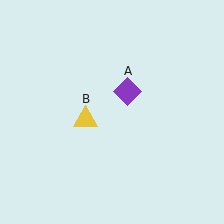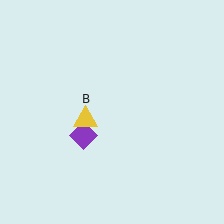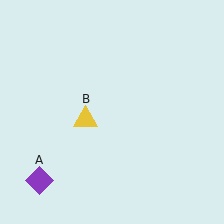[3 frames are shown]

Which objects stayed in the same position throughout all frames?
Yellow triangle (object B) remained stationary.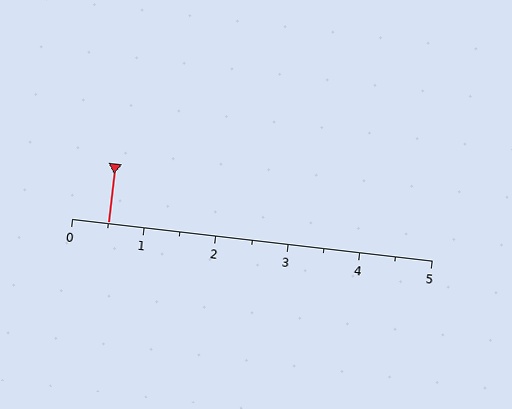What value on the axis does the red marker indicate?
The marker indicates approximately 0.5.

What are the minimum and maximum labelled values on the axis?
The axis runs from 0 to 5.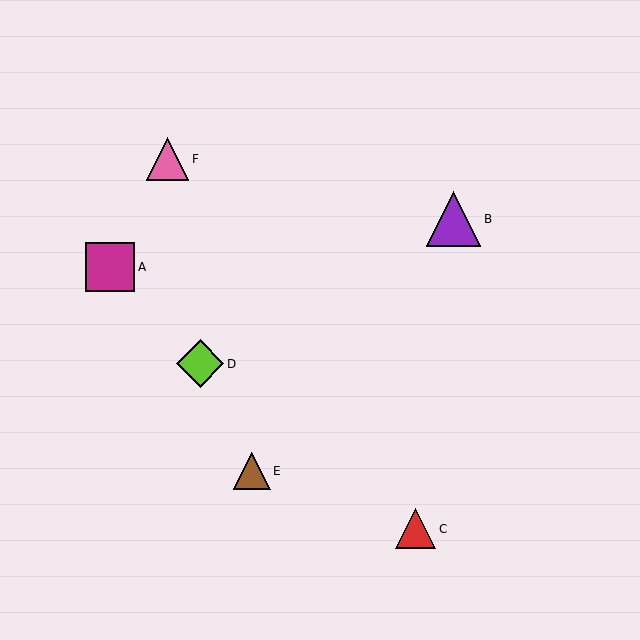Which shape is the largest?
The purple triangle (labeled B) is the largest.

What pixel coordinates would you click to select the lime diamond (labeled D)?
Click at (200, 364) to select the lime diamond D.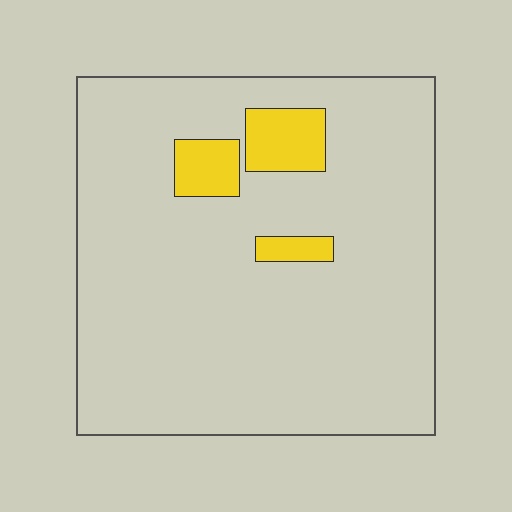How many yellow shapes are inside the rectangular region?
3.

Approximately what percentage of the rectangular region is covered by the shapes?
Approximately 10%.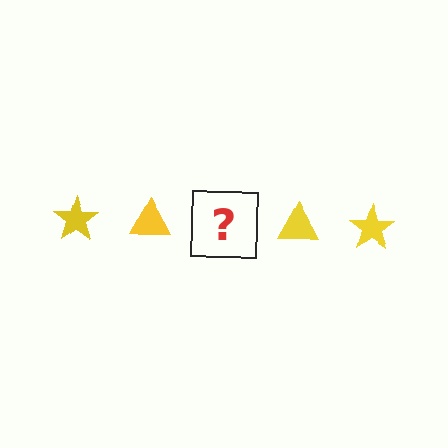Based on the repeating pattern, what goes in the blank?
The blank should be a yellow star.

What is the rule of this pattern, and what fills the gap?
The rule is that the pattern cycles through star, triangle shapes in yellow. The gap should be filled with a yellow star.